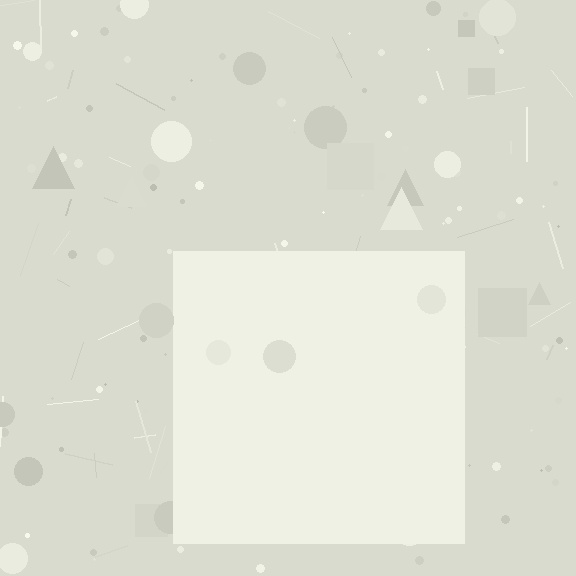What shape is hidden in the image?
A square is hidden in the image.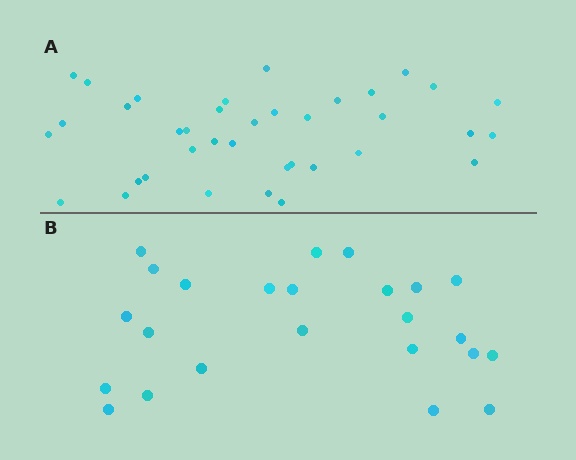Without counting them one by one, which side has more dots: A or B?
Region A (the top region) has more dots.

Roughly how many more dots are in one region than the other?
Region A has approximately 15 more dots than region B.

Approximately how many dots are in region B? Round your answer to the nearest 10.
About 20 dots. (The exact count is 24, which rounds to 20.)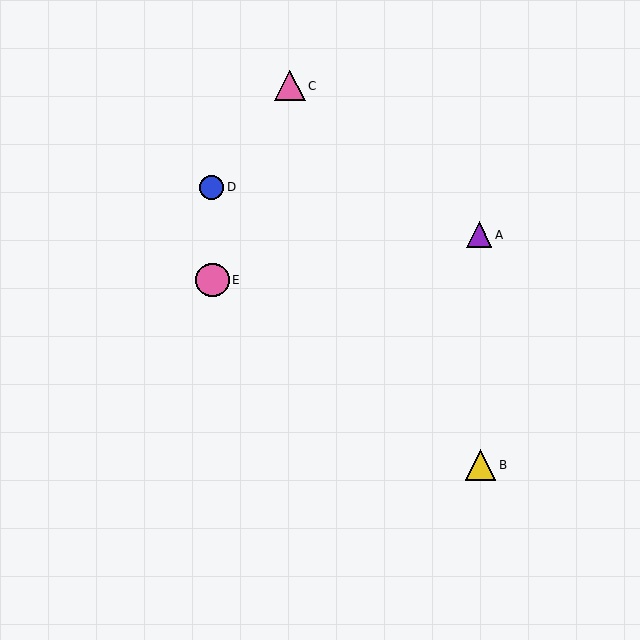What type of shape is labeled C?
Shape C is a pink triangle.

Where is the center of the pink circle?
The center of the pink circle is at (213, 280).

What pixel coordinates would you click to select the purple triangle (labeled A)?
Click at (479, 235) to select the purple triangle A.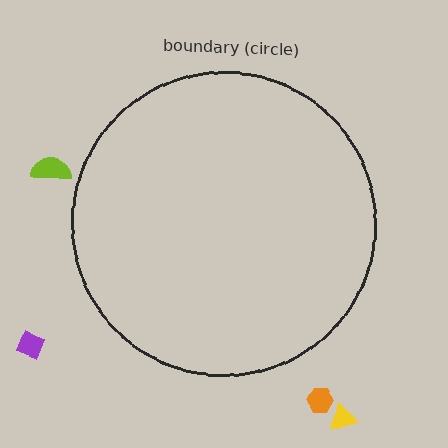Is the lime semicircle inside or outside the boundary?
Outside.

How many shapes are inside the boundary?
0 inside, 4 outside.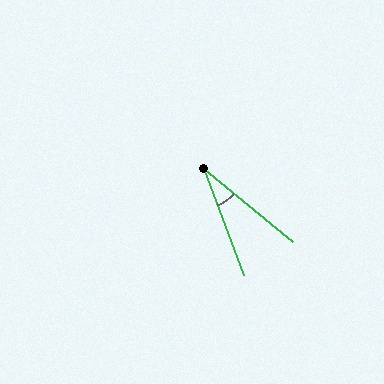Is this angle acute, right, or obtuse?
It is acute.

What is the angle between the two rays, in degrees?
Approximately 30 degrees.